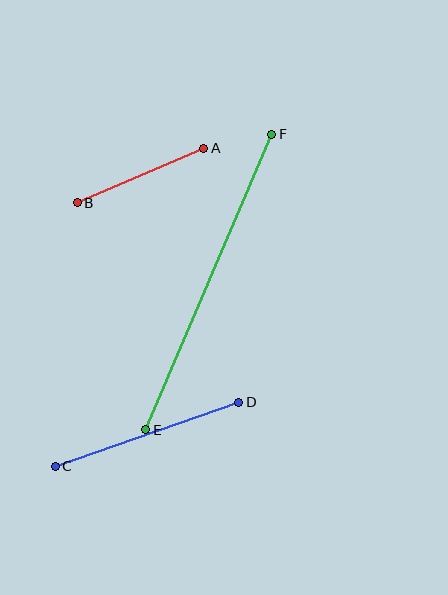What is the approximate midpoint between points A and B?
The midpoint is at approximately (140, 176) pixels.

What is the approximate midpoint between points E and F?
The midpoint is at approximately (209, 282) pixels.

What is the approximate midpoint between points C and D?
The midpoint is at approximately (147, 434) pixels.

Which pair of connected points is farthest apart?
Points E and F are farthest apart.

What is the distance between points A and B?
The distance is approximately 137 pixels.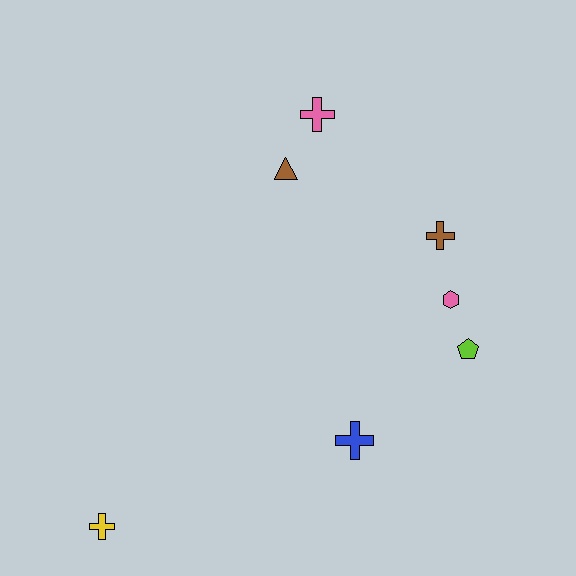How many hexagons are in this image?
There is 1 hexagon.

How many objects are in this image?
There are 7 objects.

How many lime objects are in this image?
There is 1 lime object.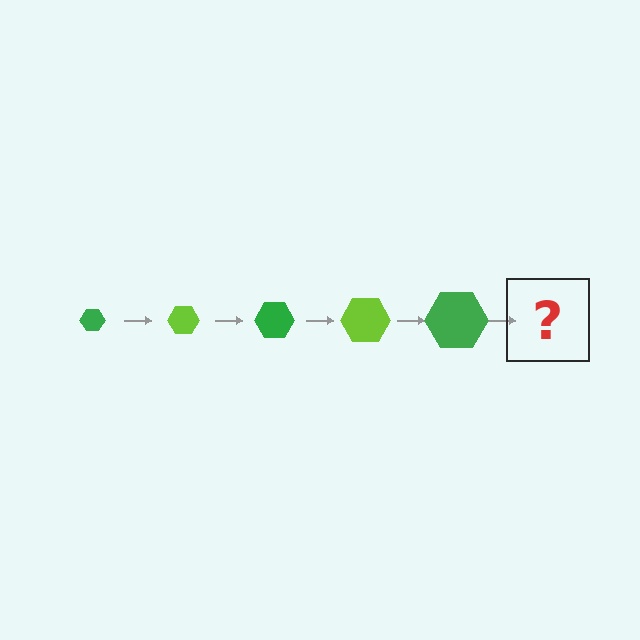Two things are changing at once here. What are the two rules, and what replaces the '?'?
The two rules are that the hexagon grows larger each step and the color cycles through green and lime. The '?' should be a lime hexagon, larger than the previous one.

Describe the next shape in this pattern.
It should be a lime hexagon, larger than the previous one.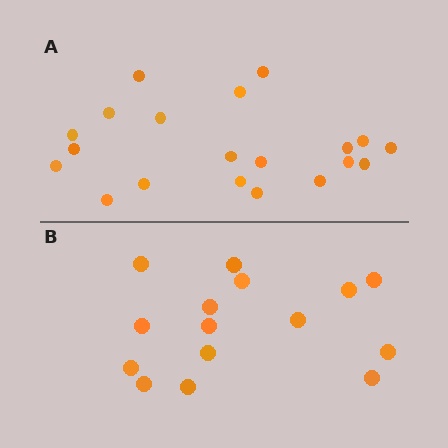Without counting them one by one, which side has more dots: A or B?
Region A (the top region) has more dots.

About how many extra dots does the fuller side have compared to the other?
Region A has about 5 more dots than region B.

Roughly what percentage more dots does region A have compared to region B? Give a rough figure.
About 35% more.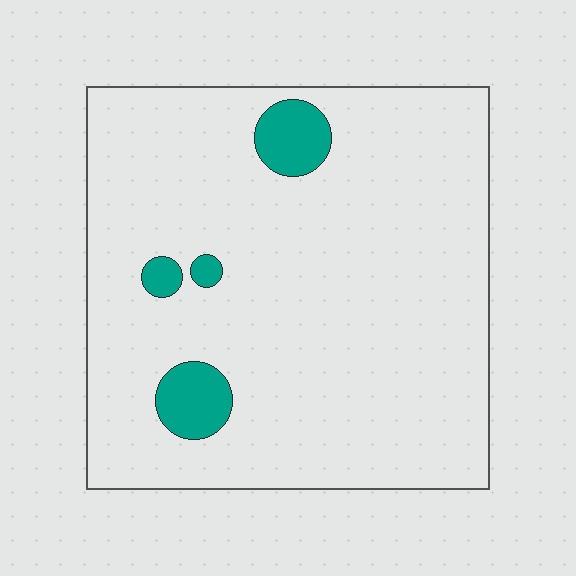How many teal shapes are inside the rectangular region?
4.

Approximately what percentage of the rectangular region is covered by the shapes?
Approximately 5%.